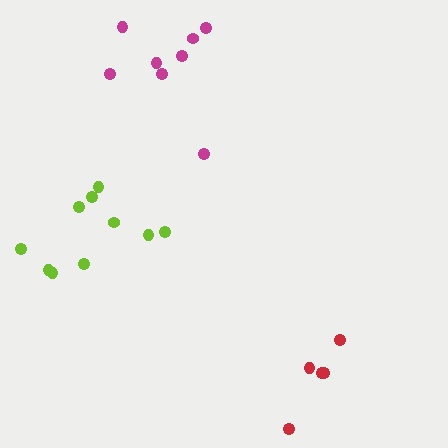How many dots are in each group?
Group 1: 8 dots, Group 2: 10 dots, Group 3: 5 dots (23 total).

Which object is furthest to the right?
The red cluster is rightmost.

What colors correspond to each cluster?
The clusters are colored: magenta, lime, red.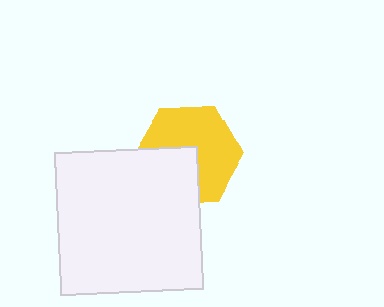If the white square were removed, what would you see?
You would see the complete yellow hexagon.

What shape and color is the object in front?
The object in front is a white square.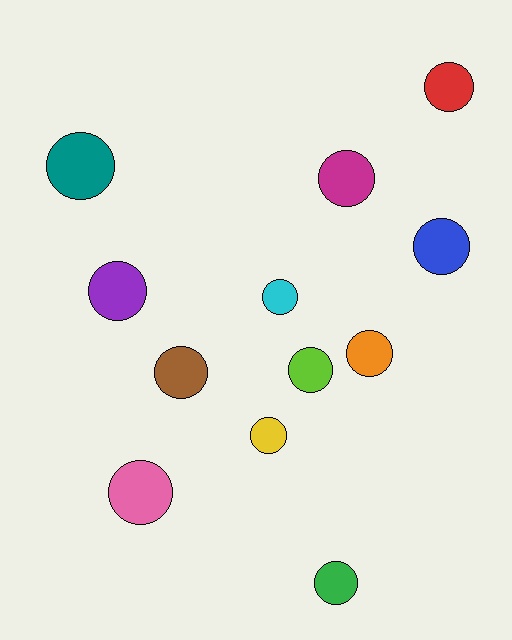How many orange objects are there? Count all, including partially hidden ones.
There is 1 orange object.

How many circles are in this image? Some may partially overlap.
There are 12 circles.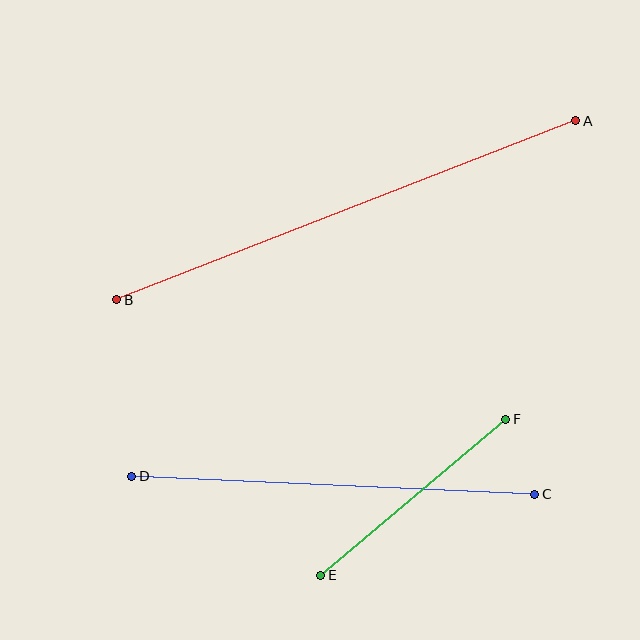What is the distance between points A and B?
The distance is approximately 493 pixels.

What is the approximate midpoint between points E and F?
The midpoint is at approximately (413, 497) pixels.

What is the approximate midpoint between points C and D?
The midpoint is at approximately (333, 485) pixels.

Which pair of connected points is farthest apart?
Points A and B are farthest apart.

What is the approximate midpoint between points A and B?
The midpoint is at approximately (346, 210) pixels.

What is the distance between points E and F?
The distance is approximately 242 pixels.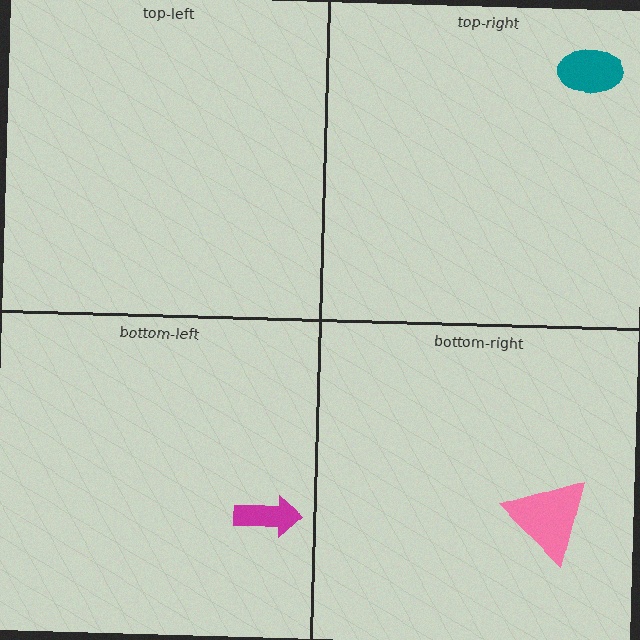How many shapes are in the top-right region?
1.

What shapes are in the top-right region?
The teal ellipse.